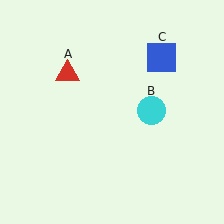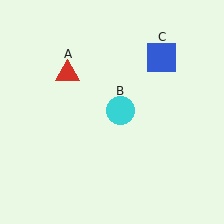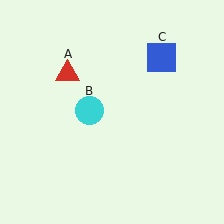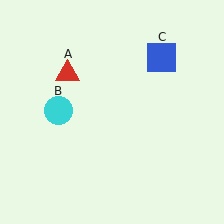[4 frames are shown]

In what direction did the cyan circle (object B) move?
The cyan circle (object B) moved left.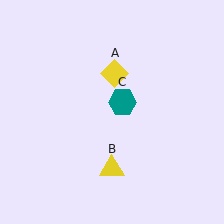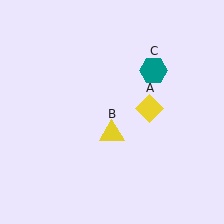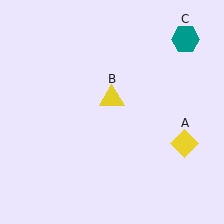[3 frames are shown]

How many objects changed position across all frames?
3 objects changed position: yellow diamond (object A), yellow triangle (object B), teal hexagon (object C).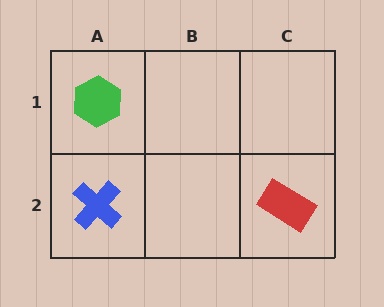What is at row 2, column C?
A red rectangle.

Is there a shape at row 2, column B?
No, that cell is empty.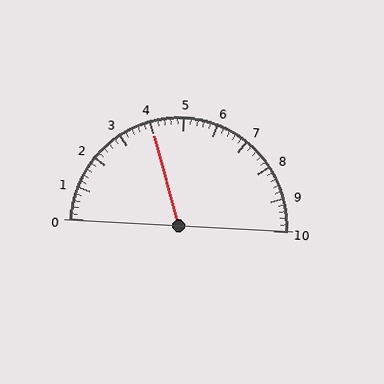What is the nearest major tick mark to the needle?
The nearest major tick mark is 4.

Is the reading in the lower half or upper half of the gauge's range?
The reading is in the lower half of the range (0 to 10).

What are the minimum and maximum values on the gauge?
The gauge ranges from 0 to 10.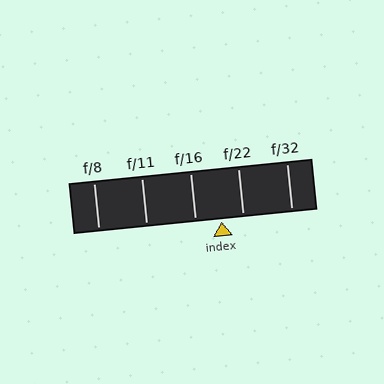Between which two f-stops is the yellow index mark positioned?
The index mark is between f/16 and f/22.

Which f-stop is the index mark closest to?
The index mark is closest to f/22.